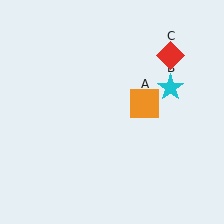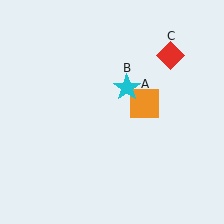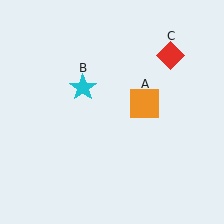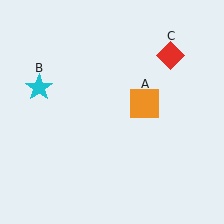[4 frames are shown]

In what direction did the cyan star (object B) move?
The cyan star (object B) moved left.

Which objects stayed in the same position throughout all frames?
Orange square (object A) and red diamond (object C) remained stationary.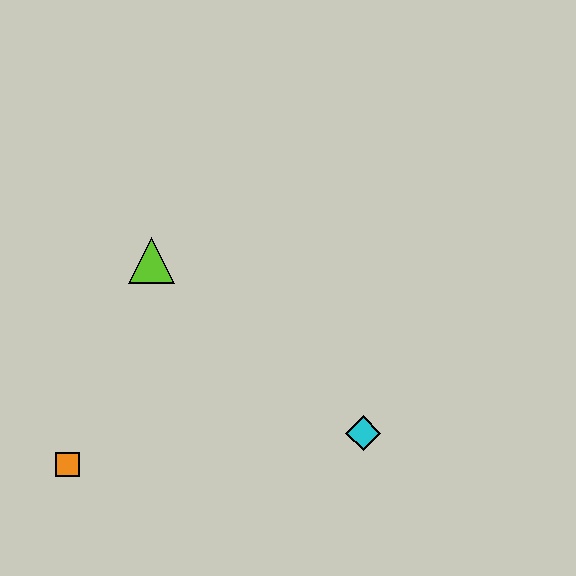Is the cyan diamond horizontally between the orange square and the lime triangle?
No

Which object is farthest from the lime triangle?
The cyan diamond is farthest from the lime triangle.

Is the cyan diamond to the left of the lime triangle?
No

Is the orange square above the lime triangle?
No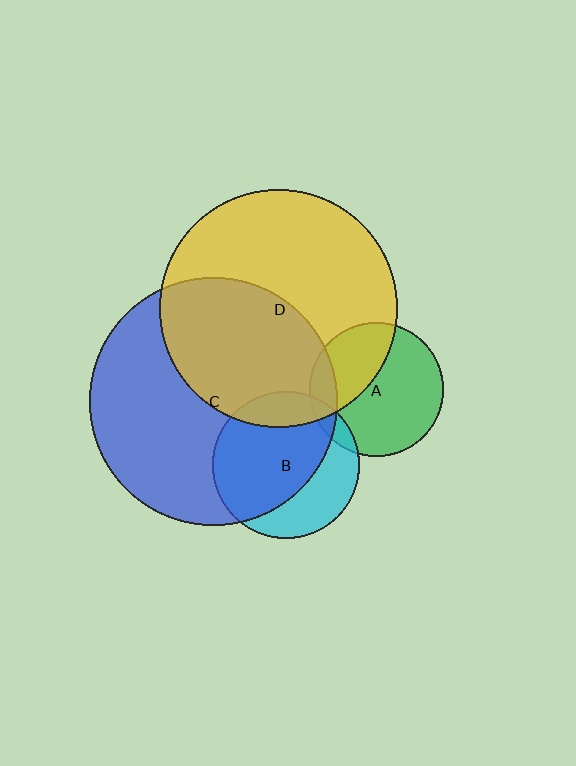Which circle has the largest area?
Circle C (blue).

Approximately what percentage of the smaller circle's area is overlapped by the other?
Approximately 15%.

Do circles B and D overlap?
Yes.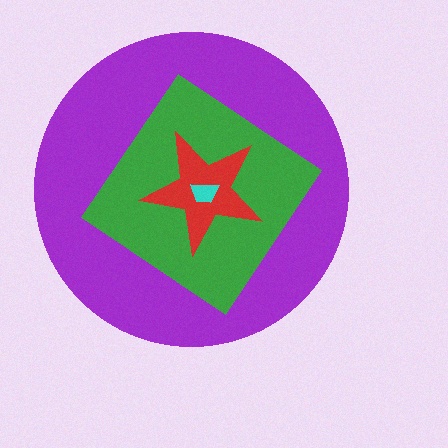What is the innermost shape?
The cyan trapezoid.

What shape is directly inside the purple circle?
The green diamond.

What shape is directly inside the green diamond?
The red star.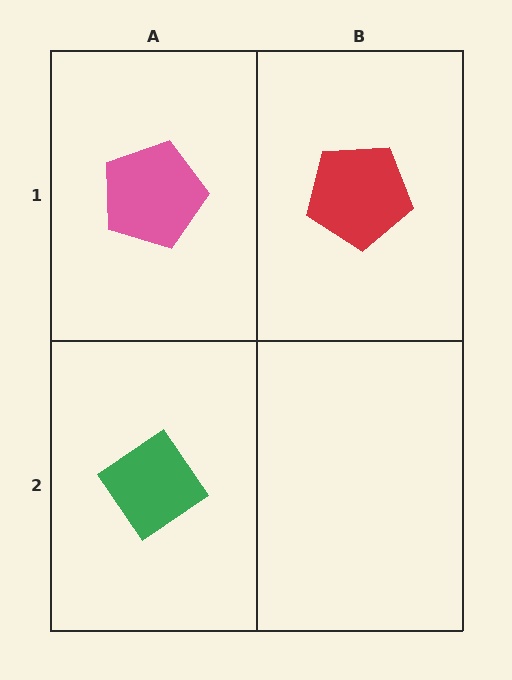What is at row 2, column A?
A green diamond.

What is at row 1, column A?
A pink pentagon.